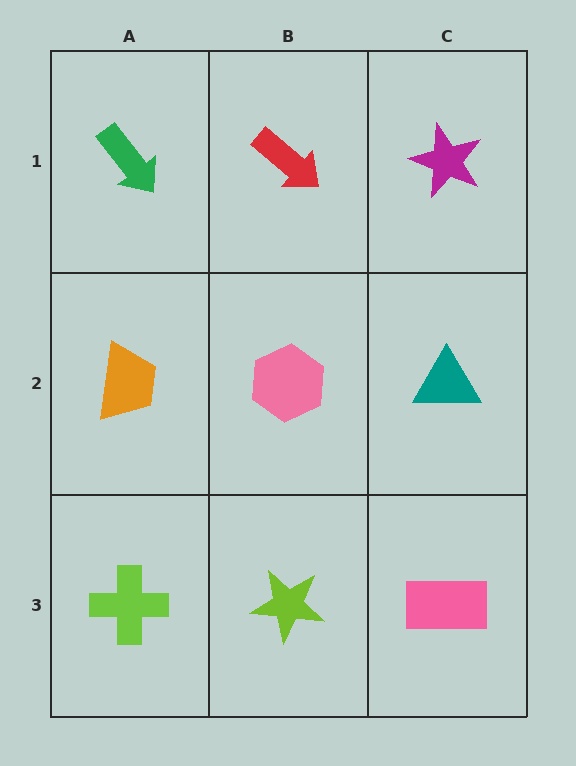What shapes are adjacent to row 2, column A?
A green arrow (row 1, column A), a lime cross (row 3, column A), a pink hexagon (row 2, column B).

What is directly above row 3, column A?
An orange trapezoid.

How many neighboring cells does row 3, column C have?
2.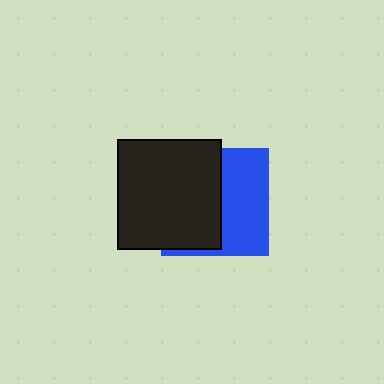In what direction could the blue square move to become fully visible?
The blue square could move right. That would shift it out from behind the black rectangle entirely.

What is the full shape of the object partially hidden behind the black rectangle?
The partially hidden object is a blue square.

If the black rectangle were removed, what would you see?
You would see the complete blue square.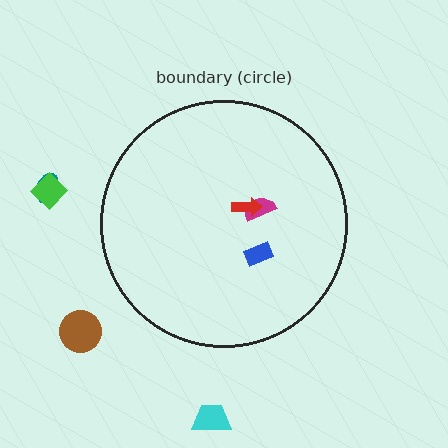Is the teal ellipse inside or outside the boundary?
Outside.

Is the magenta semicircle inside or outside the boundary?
Inside.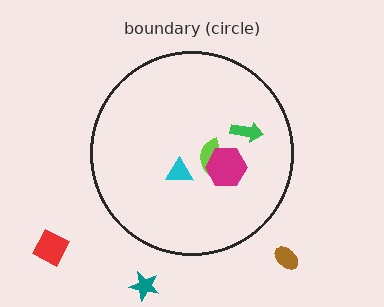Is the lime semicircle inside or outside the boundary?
Inside.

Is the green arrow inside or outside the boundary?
Inside.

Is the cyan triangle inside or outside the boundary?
Inside.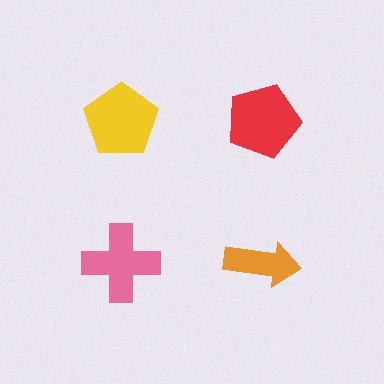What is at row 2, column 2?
An orange arrow.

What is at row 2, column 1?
A pink cross.